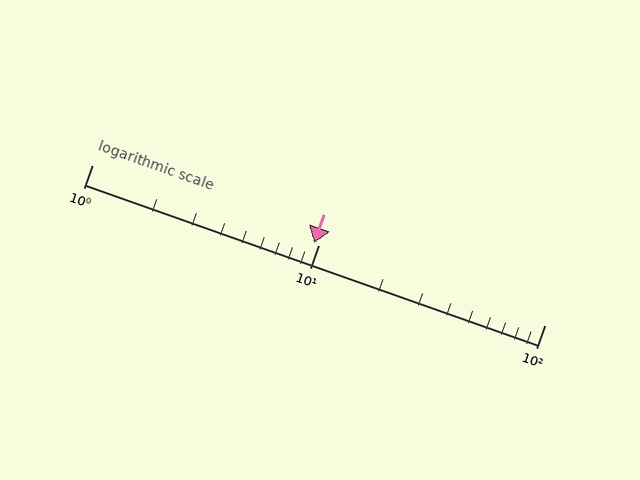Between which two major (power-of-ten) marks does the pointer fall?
The pointer is between 1 and 10.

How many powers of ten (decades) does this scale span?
The scale spans 2 decades, from 1 to 100.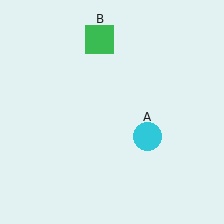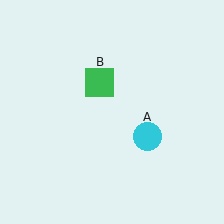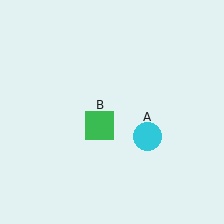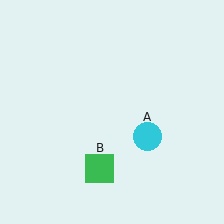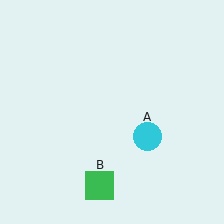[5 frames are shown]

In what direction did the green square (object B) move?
The green square (object B) moved down.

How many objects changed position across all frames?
1 object changed position: green square (object B).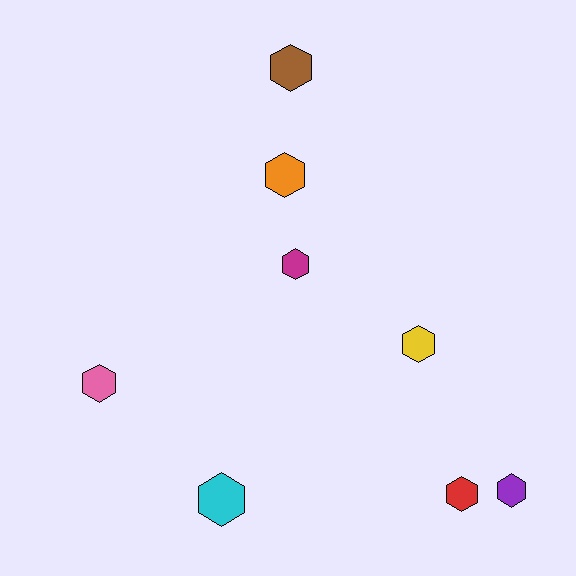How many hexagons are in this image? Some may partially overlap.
There are 8 hexagons.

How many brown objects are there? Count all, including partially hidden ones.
There is 1 brown object.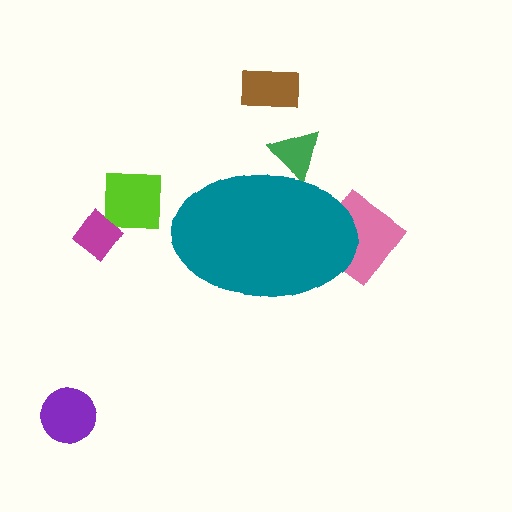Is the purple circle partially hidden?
No, the purple circle is fully visible.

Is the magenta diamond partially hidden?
No, the magenta diamond is fully visible.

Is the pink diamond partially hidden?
Yes, the pink diamond is partially hidden behind the teal ellipse.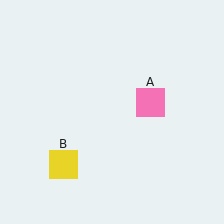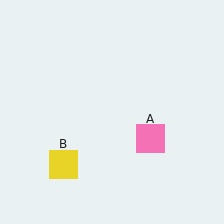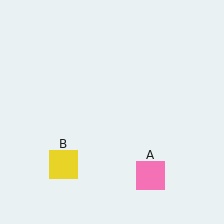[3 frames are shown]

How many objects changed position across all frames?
1 object changed position: pink square (object A).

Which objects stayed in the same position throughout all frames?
Yellow square (object B) remained stationary.